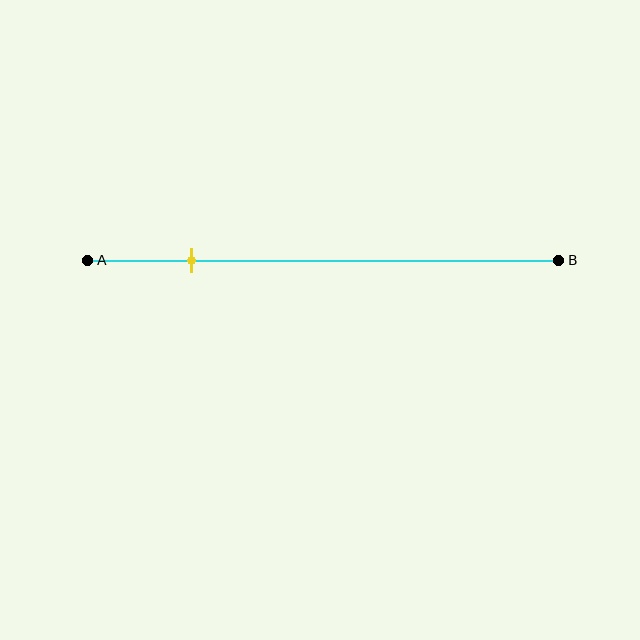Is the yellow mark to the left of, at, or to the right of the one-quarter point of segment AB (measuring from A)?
The yellow mark is approximately at the one-quarter point of segment AB.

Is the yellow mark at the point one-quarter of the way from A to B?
Yes, the mark is approximately at the one-quarter point.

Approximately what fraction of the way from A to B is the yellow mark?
The yellow mark is approximately 20% of the way from A to B.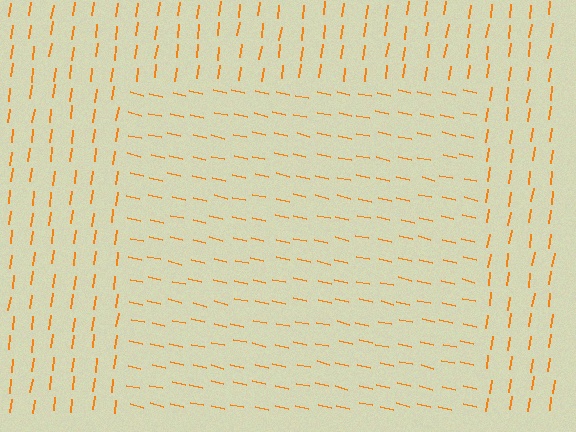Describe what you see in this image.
The image is filled with small orange line segments. A rectangle region in the image has lines oriented differently from the surrounding lines, creating a visible texture boundary.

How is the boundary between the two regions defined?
The boundary is defined purely by a change in line orientation (approximately 85 degrees difference). All lines are the same color and thickness.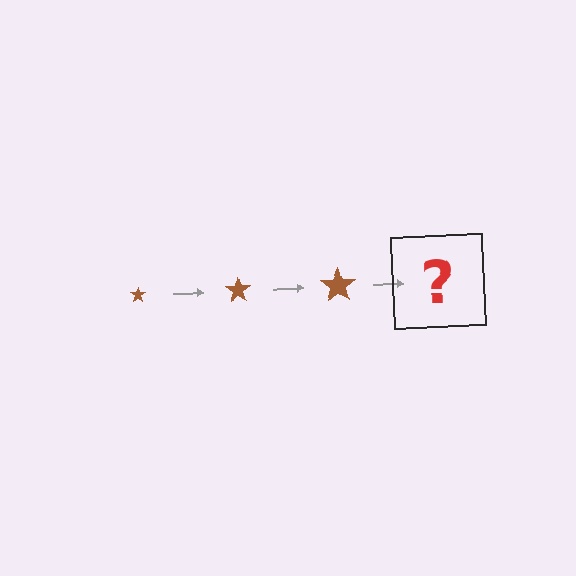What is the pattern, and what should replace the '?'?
The pattern is that the star gets progressively larger each step. The '?' should be a brown star, larger than the previous one.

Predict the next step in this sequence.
The next step is a brown star, larger than the previous one.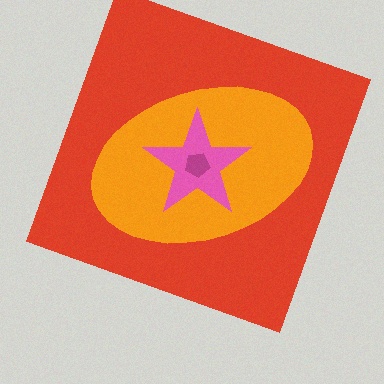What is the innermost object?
The magenta pentagon.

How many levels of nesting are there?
4.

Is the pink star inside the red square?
Yes.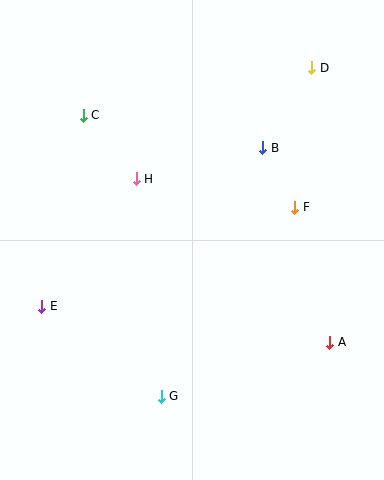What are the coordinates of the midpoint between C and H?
The midpoint between C and H is at (110, 147).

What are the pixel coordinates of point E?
Point E is at (42, 306).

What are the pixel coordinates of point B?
Point B is at (263, 148).